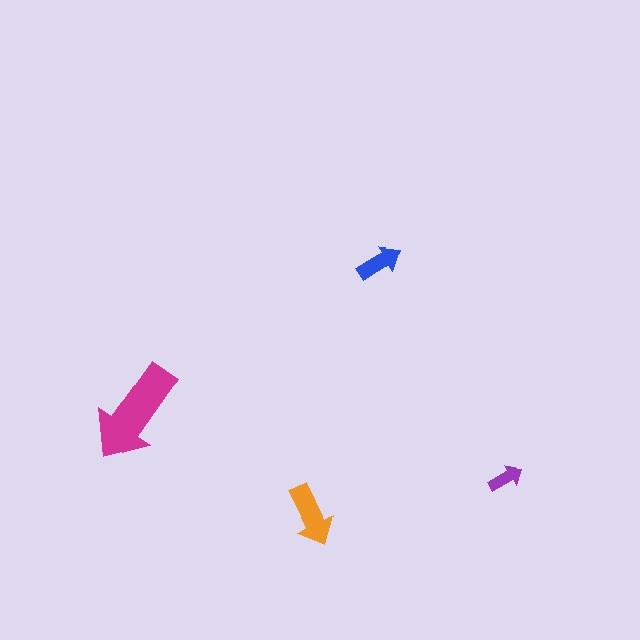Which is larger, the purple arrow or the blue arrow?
The blue one.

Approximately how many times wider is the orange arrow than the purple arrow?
About 2 times wider.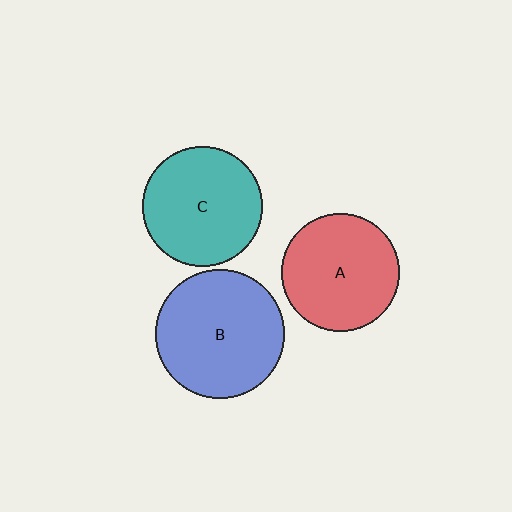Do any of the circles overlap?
No, none of the circles overlap.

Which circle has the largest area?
Circle B (blue).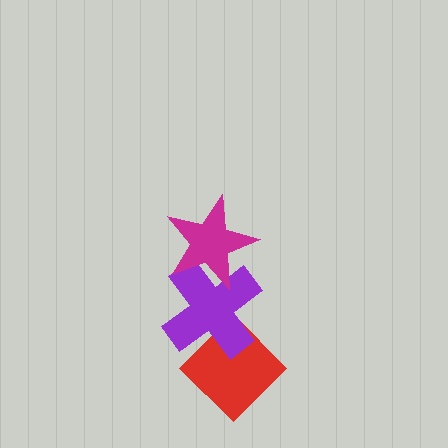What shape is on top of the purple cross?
The magenta star is on top of the purple cross.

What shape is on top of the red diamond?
The purple cross is on top of the red diamond.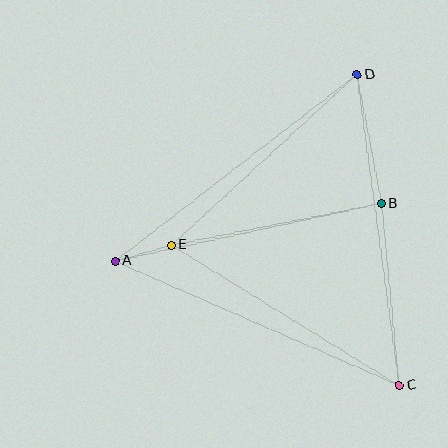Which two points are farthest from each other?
Points C and D are farthest from each other.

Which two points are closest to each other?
Points A and E are closest to each other.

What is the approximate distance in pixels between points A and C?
The distance between A and C is approximately 310 pixels.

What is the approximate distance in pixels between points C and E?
The distance between C and E is approximately 268 pixels.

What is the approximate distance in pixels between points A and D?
The distance between A and D is approximately 305 pixels.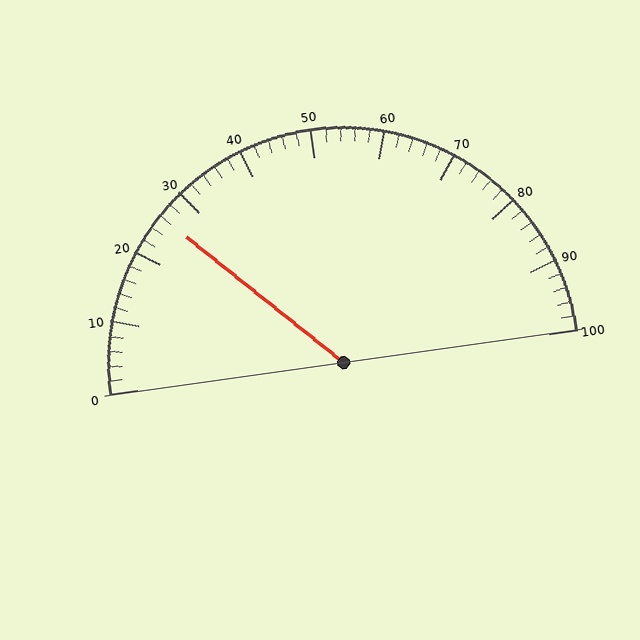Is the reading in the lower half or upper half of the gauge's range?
The reading is in the lower half of the range (0 to 100).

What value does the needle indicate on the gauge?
The needle indicates approximately 26.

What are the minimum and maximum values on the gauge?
The gauge ranges from 0 to 100.